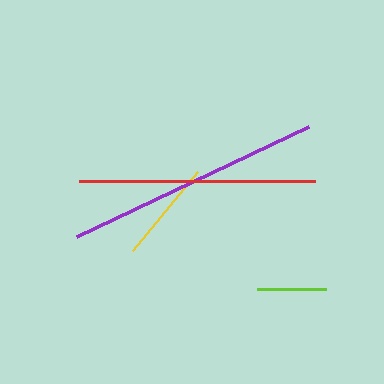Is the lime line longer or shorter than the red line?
The red line is longer than the lime line.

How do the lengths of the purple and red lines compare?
The purple and red lines are approximately the same length.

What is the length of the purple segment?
The purple segment is approximately 257 pixels long.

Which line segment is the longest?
The purple line is the longest at approximately 257 pixels.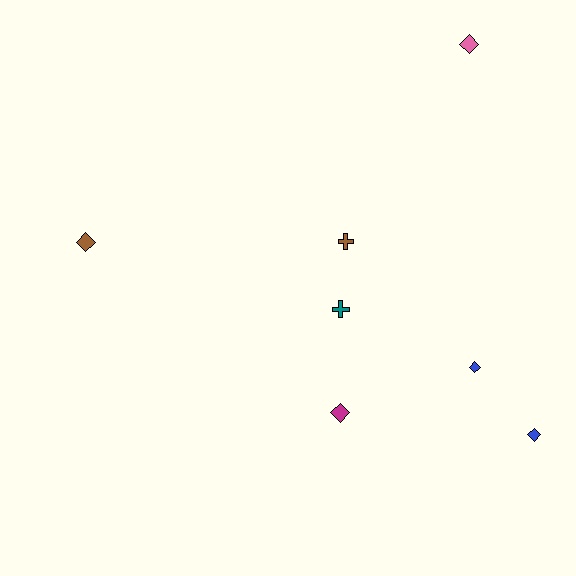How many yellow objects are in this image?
There are no yellow objects.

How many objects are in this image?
There are 7 objects.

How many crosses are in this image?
There are 2 crosses.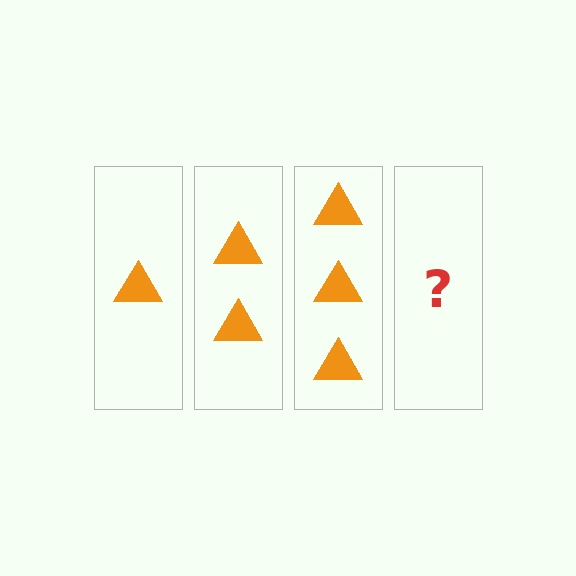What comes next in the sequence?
The next element should be 4 triangles.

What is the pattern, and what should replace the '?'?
The pattern is that each step adds one more triangle. The '?' should be 4 triangles.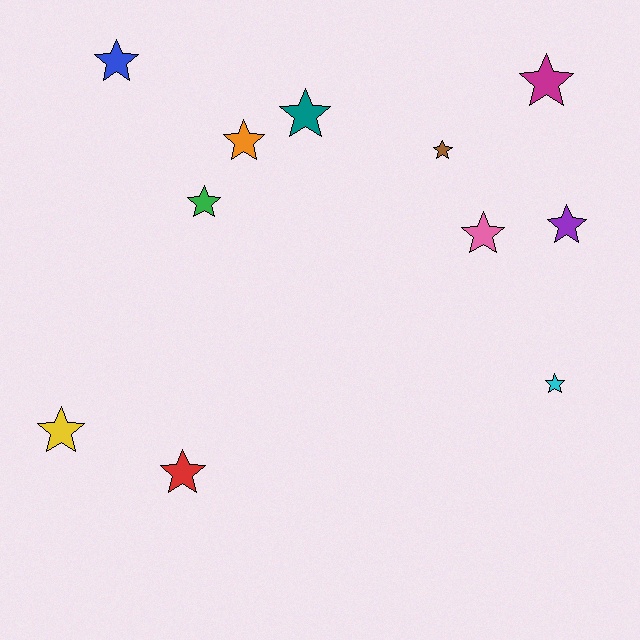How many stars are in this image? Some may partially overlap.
There are 11 stars.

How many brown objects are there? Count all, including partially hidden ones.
There is 1 brown object.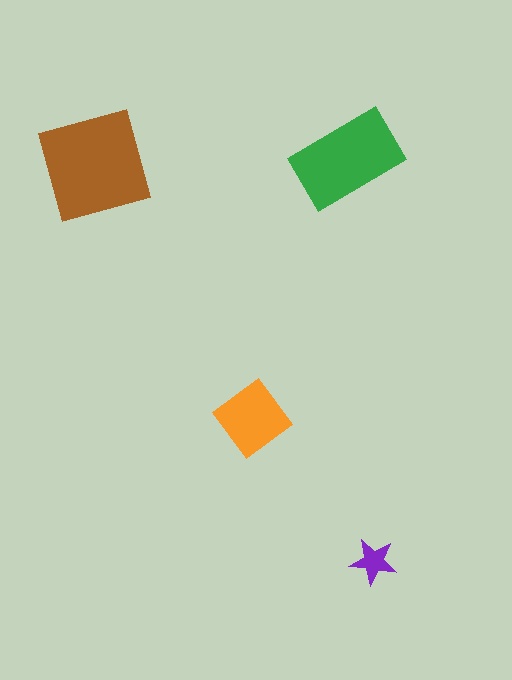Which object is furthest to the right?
The purple star is rightmost.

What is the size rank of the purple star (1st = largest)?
4th.